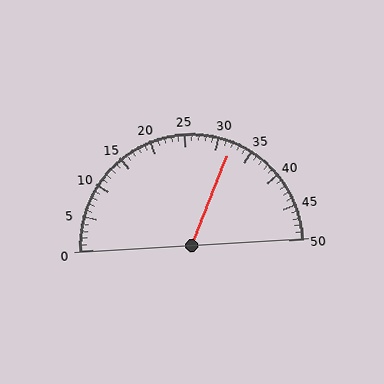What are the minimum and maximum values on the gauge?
The gauge ranges from 0 to 50.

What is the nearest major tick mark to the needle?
The nearest major tick mark is 30.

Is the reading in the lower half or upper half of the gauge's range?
The reading is in the upper half of the range (0 to 50).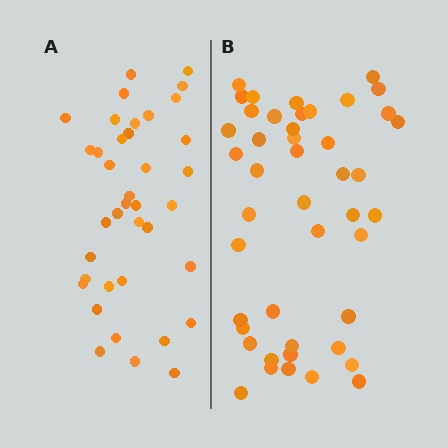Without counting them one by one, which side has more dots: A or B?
Region B (the right region) has more dots.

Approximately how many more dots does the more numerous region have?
Region B has roughly 8 or so more dots than region A.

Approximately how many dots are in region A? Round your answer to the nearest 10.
About 40 dots. (The exact count is 38, which rounds to 40.)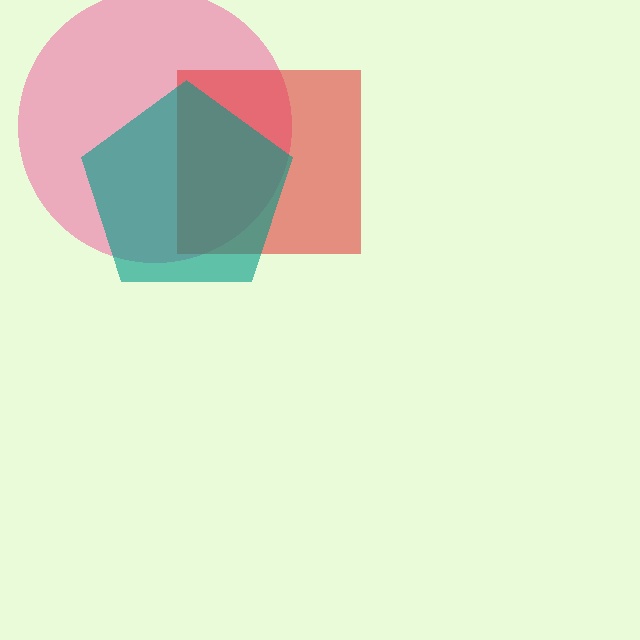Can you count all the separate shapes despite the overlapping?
Yes, there are 3 separate shapes.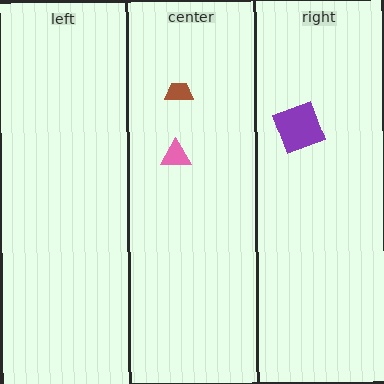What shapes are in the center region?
The brown trapezoid, the pink triangle.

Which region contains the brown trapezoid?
The center region.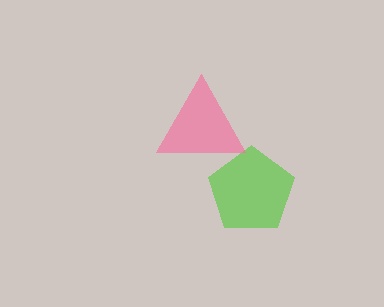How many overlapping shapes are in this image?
There are 2 overlapping shapes in the image.